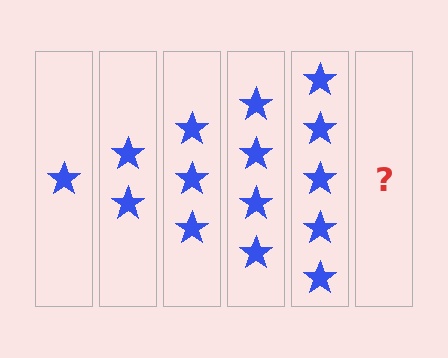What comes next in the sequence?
The next element should be 6 stars.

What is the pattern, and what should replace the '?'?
The pattern is that each step adds one more star. The '?' should be 6 stars.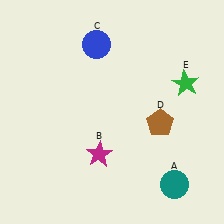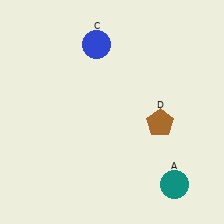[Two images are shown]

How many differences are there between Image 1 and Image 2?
There are 2 differences between the two images.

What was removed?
The green star (E), the magenta star (B) were removed in Image 2.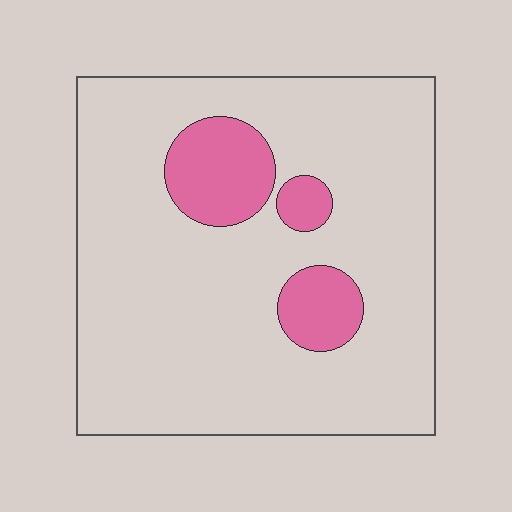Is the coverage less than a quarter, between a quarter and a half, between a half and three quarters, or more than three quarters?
Less than a quarter.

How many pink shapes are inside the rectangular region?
3.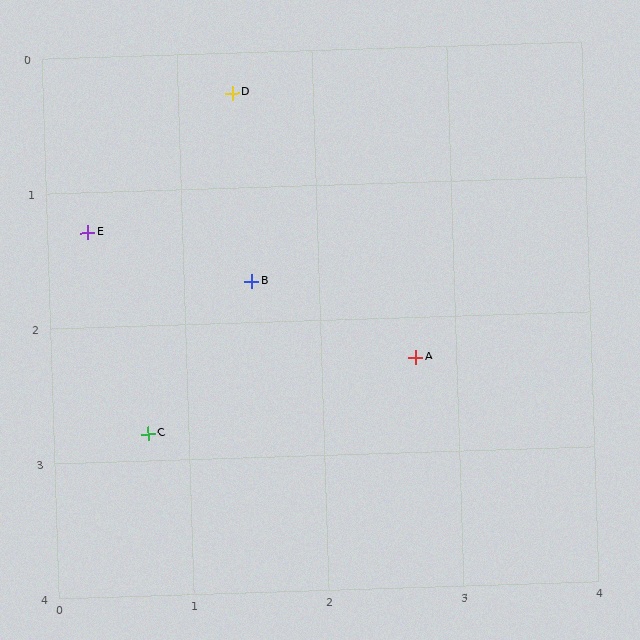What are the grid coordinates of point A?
Point A is at approximately (2.7, 2.3).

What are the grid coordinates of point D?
Point D is at approximately (1.4, 0.3).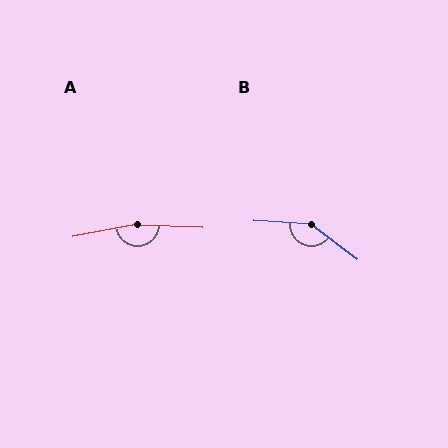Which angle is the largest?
A, at approximately 166 degrees.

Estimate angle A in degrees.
Approximately 166 degrees.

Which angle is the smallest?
B, at approximately 146 degrees.